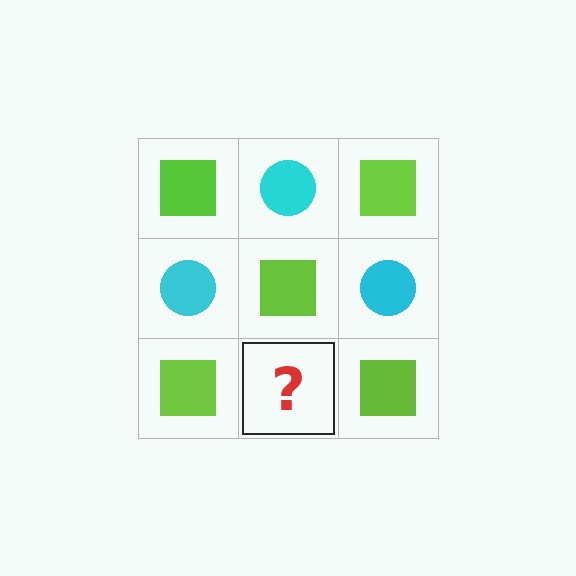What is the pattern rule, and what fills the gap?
The rule is that it alternates lime square and cyan circle in a checkerboard pattern. The gap should be filled with a cyan circle.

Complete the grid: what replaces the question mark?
The question mark should be replaced with a cyan circle.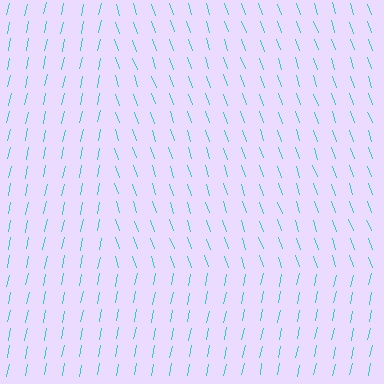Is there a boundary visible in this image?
Yes, there is a texture boundary formed by a change in line orientation.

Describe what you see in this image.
The image is filled with small cyan line segments. A rectangle region in the image has lines oriented differently from the surrounding lines, creating a visible texture boundary.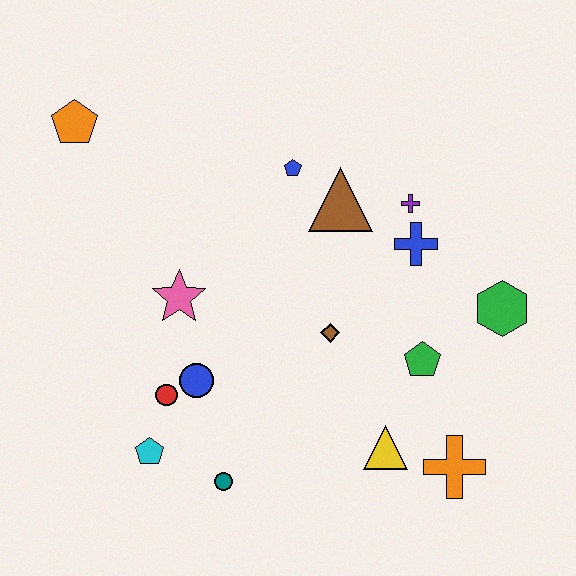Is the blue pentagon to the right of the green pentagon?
No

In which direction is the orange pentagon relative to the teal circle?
The orange pentagon is above the teal circle.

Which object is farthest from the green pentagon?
The orange pentagon is farthest from the green pentagon.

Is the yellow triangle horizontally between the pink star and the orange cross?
Yes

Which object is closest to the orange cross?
The yellow triangle is closest to the orange cross.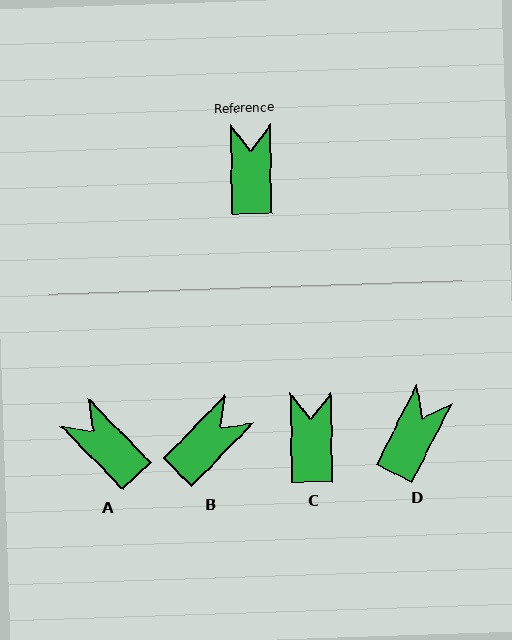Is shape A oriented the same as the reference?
No, it is off by about 44 degrees.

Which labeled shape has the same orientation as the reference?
C.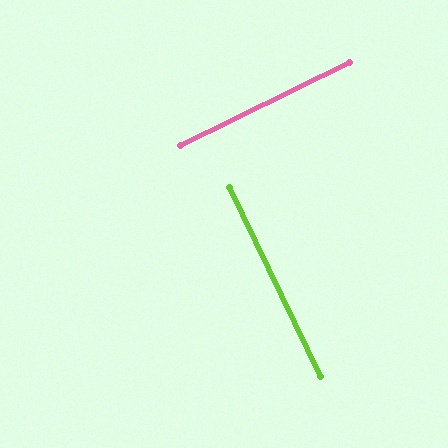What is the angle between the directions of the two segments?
Approximately 90 degrees.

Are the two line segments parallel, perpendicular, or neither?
Perpendicular — they meet at approximately 90°.